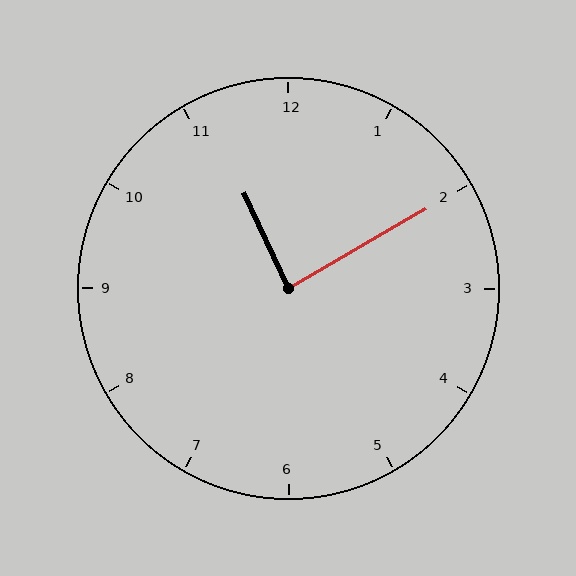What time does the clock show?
11:10.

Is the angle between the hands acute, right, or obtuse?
It is right.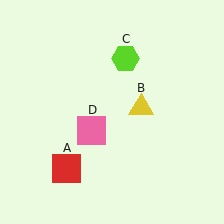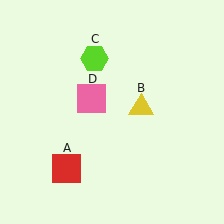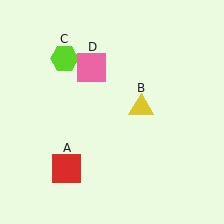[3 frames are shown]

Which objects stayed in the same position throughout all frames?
Red square (object A) and yellow triangle (object B) remained stationary.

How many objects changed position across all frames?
2 objects changed position: lime hexagon (object C), pink square (object D).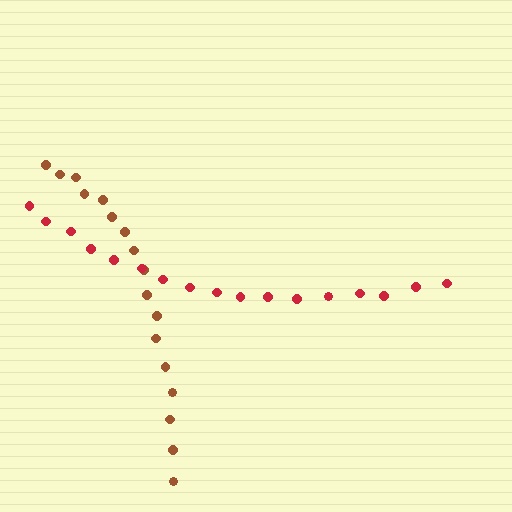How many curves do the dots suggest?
There are 2 distinct paths.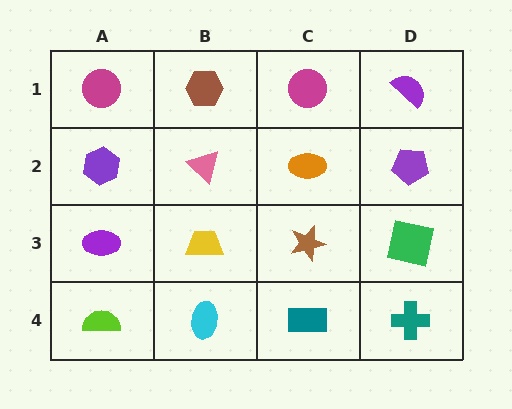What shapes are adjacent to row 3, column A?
A purple hexagon (row 2, column A), a lime semicircle (row 4, column A), a yellow trapezoid (row 3, column B).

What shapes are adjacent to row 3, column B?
A pink triangle (row 2, column B), a cyan ellipse (row 4, column B), a purple ellipse (row 3, column A), a brown star (row 3, column C).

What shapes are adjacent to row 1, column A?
A purple hexagon (row 2, column A), a brown hexagon (row 1, column B).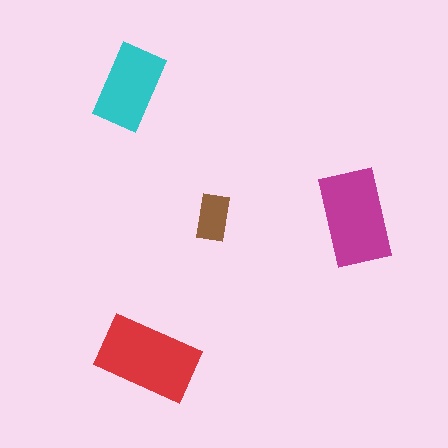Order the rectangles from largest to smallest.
the red one, the magenta one, the cyan one, the brown one.